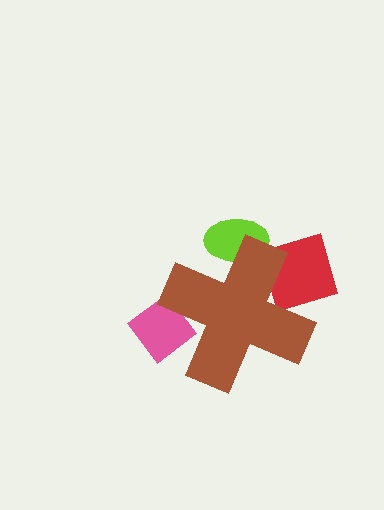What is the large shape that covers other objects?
A brown cross.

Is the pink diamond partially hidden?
Yes, the pink diamond is partially hidden behind the brown cross.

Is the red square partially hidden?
Yes, the red square is partially hidden behind the brown cross.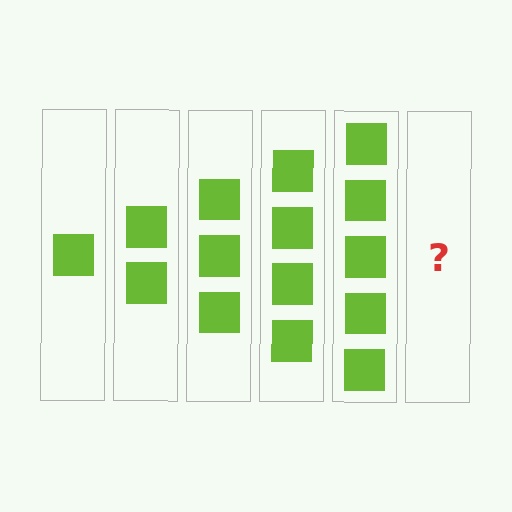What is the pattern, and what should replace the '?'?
The pattern is that each step adds one more square. The '?' should be 6 squares.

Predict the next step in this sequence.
The next step is 6 squares.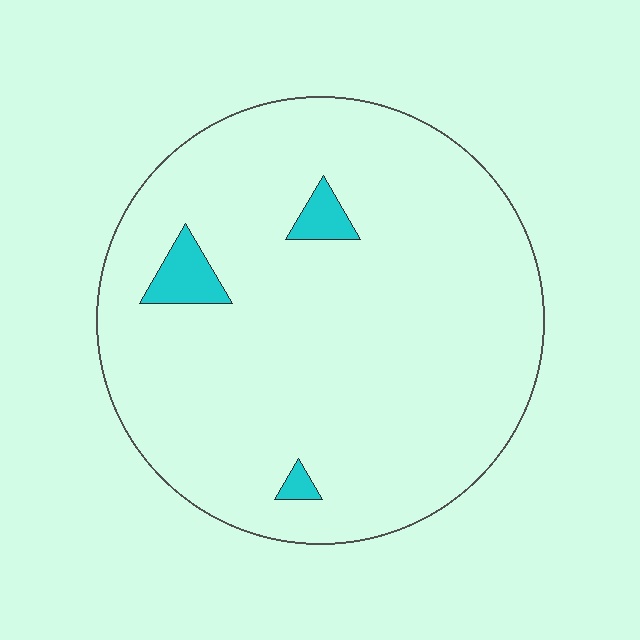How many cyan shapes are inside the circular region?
3.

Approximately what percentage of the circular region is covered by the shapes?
Approximately 5%.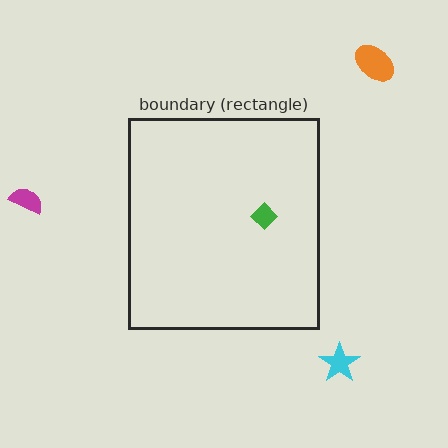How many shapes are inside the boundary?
1 inside, 3 outside.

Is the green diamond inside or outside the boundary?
Inside.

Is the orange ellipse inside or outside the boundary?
Outside.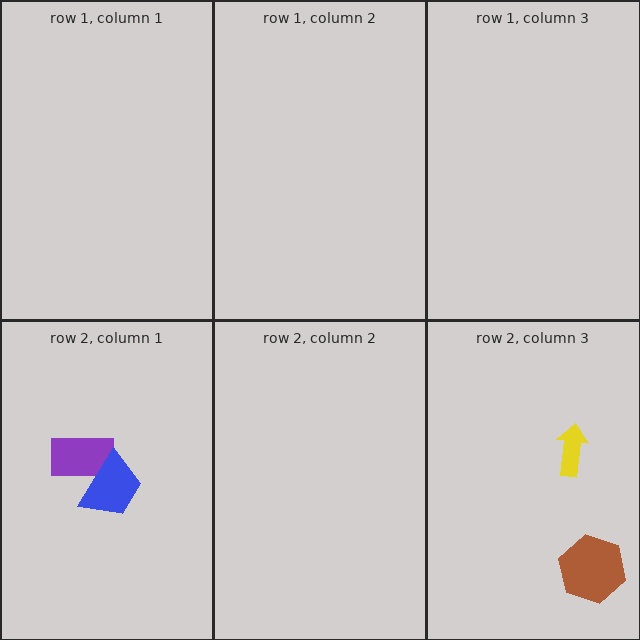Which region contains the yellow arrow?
The row 2, column 3 region.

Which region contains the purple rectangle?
The row 2, column 1 region.